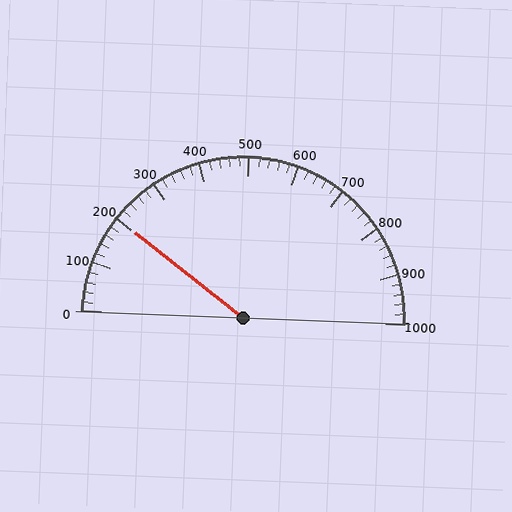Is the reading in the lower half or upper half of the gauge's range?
The reading is in the lower half of the range (0 to 1000).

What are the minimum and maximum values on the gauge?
The gauge ranges from 0 to 1000.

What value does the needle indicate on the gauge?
The needle indicates approximately 200.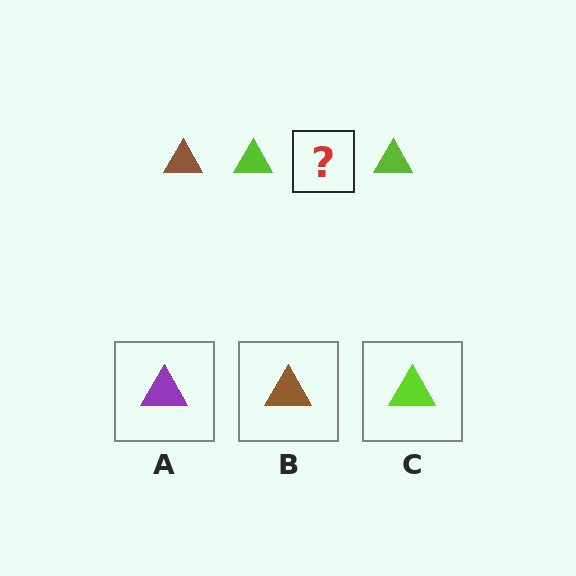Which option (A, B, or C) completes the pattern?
B.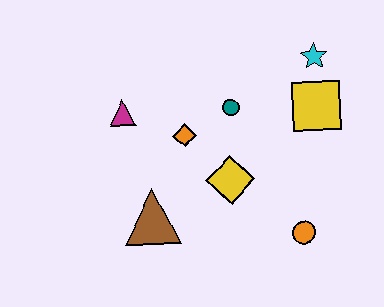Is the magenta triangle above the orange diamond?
Yes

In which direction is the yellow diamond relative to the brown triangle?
The yellow diamond is to the right of the brown triangle.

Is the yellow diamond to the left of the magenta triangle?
No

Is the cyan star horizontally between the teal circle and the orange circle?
No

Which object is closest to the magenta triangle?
The orange diamond is closest to the magenta triangle.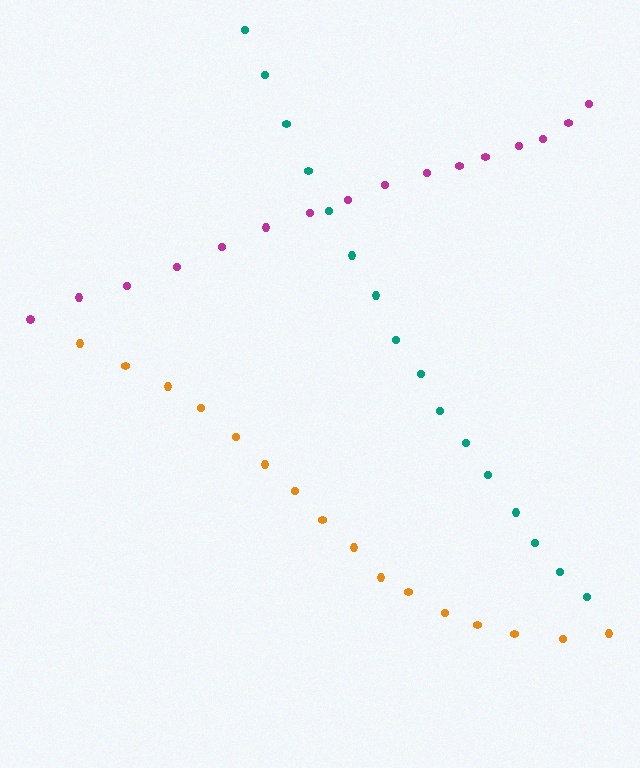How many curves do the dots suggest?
There are 3 distinct paths.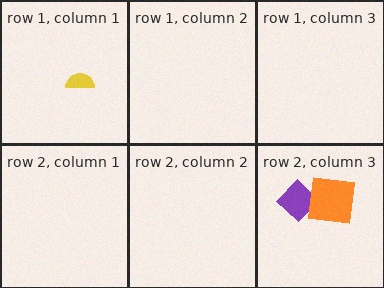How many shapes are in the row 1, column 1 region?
1.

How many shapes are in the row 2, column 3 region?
2.